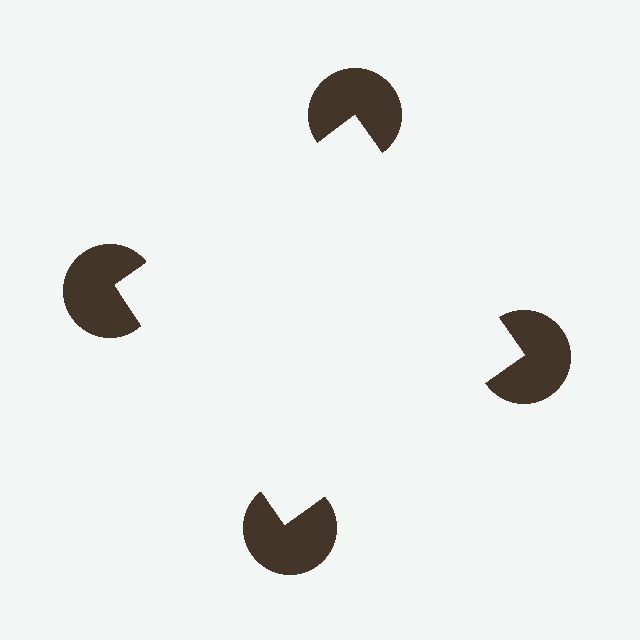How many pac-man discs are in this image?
There are 4 — one at each vertex of the illusory square.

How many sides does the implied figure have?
4 sides.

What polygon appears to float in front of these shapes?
An illusory square — its edges are inferred from the aligned wedge cuts in the pac-man discs, not physically drawn.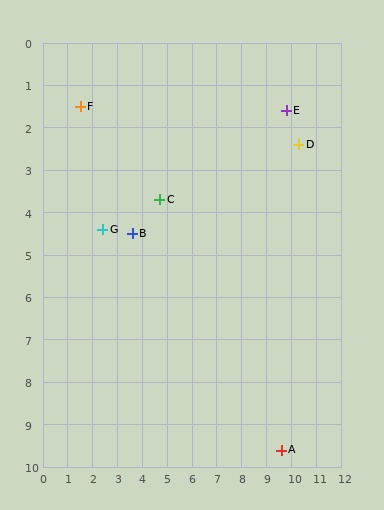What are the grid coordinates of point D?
Point D is at approximately (10.3, 2.4).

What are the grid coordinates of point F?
Point F is at approximately (1.5, 1.5).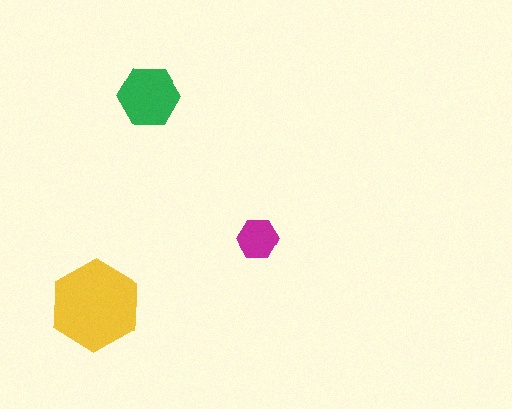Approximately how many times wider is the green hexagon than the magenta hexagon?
About 1.5 times wider.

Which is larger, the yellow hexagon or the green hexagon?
The yellow one.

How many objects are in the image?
There are 3 objects in the image.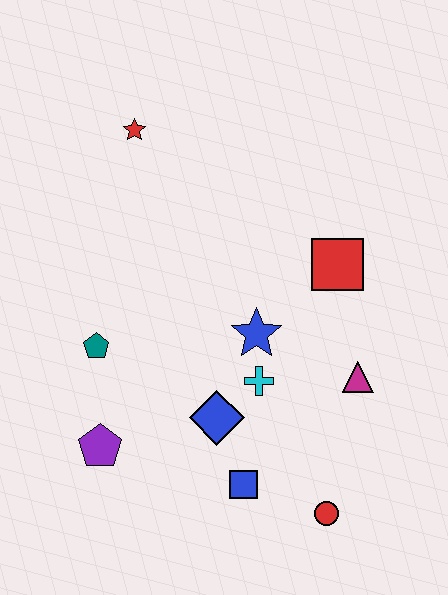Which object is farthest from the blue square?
The red star is farthest from the blue square.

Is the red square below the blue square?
No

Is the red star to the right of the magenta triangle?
No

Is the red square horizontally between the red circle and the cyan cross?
No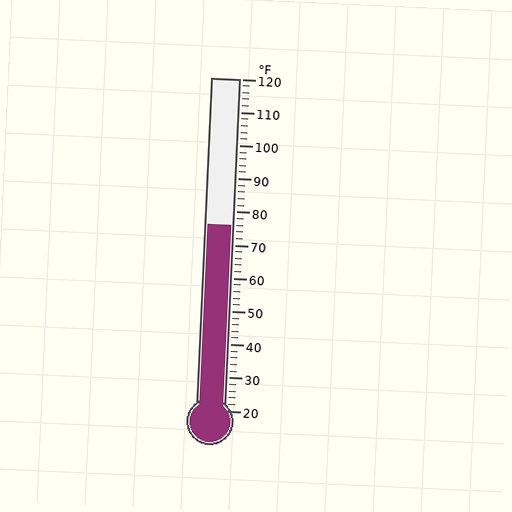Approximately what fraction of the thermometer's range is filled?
The thermometer is filled to approximately 55% of its range.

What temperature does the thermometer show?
The thermometer shows approximately 76°F.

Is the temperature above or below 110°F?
The temperature is below 110°F.